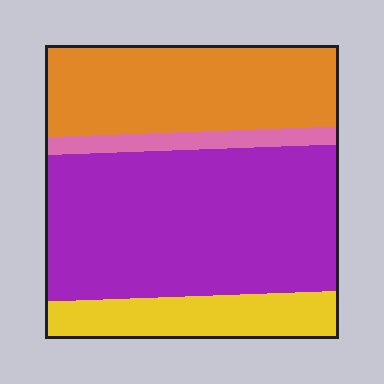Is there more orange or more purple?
Purple.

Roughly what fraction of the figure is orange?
Orange takes up about one third (1/3) of the figure.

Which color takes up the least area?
Pink, at roughly 5%.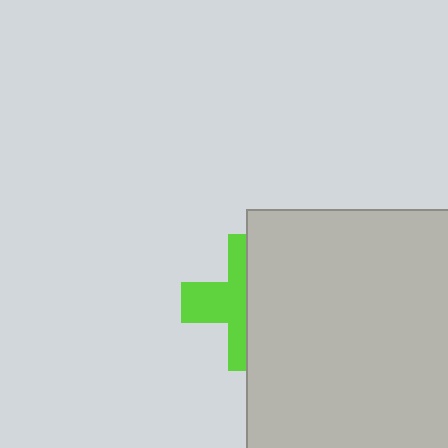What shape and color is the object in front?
The object in front is a light gray rectangle.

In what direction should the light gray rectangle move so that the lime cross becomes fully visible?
The light gray rectangle should move right. That is the shortest direction to clear the overlap and leave the lime cross fully visible.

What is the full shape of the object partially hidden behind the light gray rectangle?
The partially hidden object is a lime cross.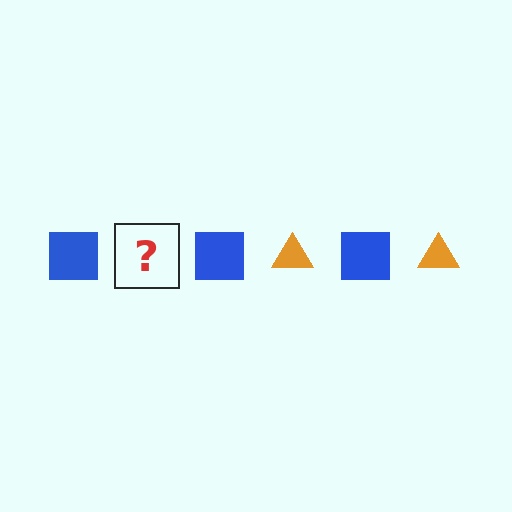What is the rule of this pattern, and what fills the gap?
The rule is that the pattern alternates between blue square and orange triangle. The gap should be filled with an orange triangle.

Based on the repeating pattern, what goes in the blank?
The blank should be an orange triangle.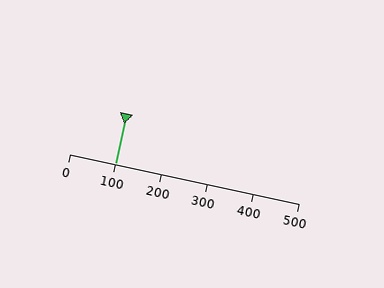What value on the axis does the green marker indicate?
The marker indicates approximately 100.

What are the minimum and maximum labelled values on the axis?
The axis runs from 0 to 500.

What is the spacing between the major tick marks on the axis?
The major ticks are spaced 100 apart.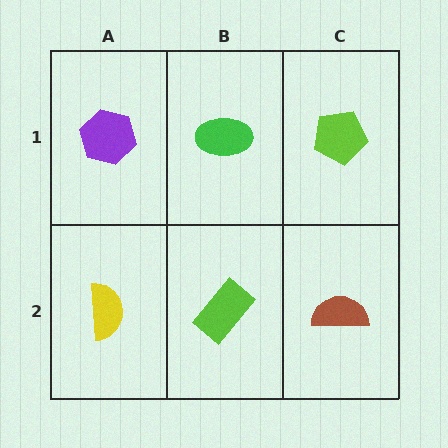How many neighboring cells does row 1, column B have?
3.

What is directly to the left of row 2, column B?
A yellow semicircle.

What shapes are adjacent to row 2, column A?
A purple hexagon (row 1, column A), a lime rectangle (row 2, column B).